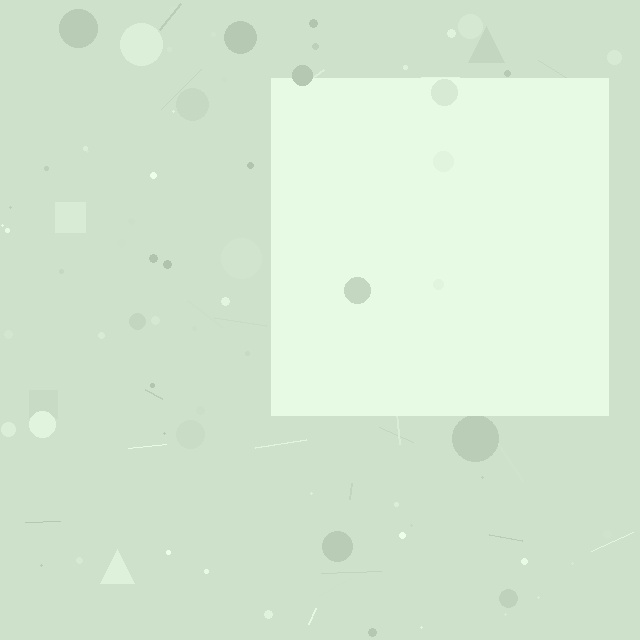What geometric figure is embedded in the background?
A square is embedded in the background.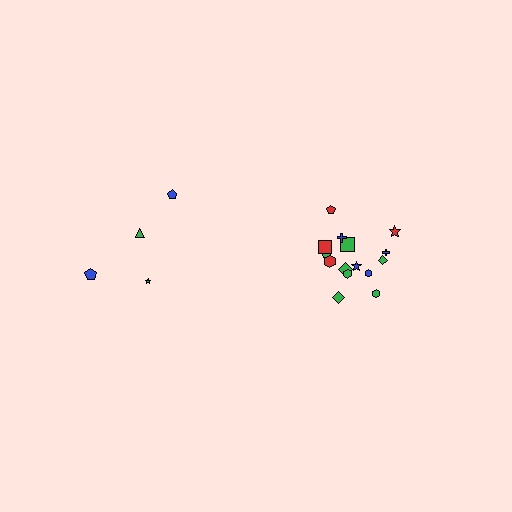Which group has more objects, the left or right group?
The right group.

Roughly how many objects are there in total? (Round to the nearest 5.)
Roughly 20 objects in total.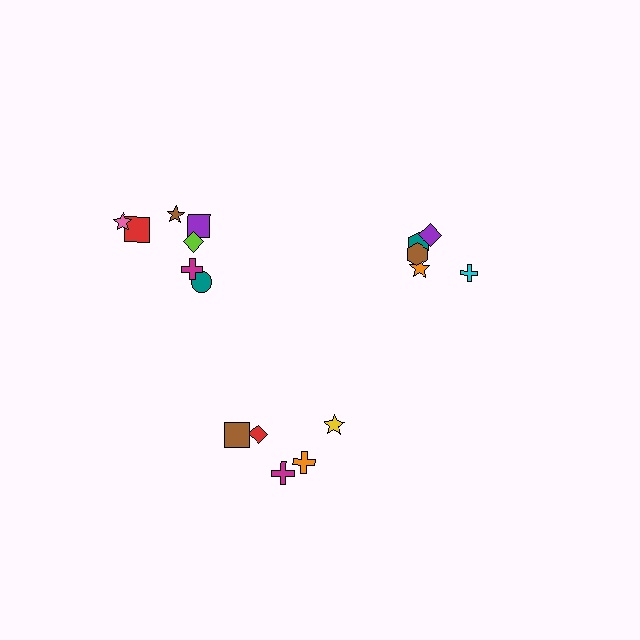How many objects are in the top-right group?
There are 5 objects.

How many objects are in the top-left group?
There are 7 objects.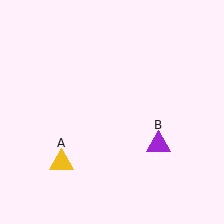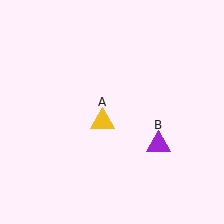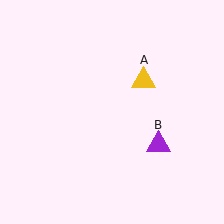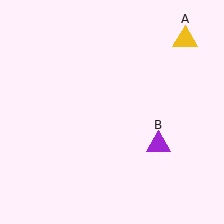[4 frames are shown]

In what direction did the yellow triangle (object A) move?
The yellow triangle (object A) moved up and to the right.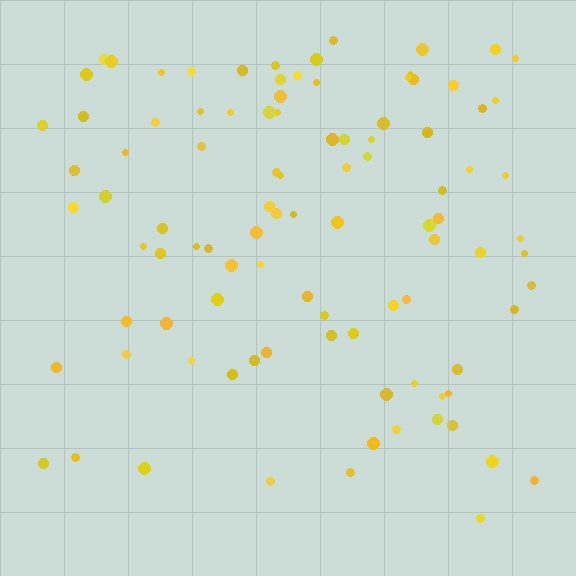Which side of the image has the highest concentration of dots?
The top.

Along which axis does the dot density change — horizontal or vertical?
Vertical.